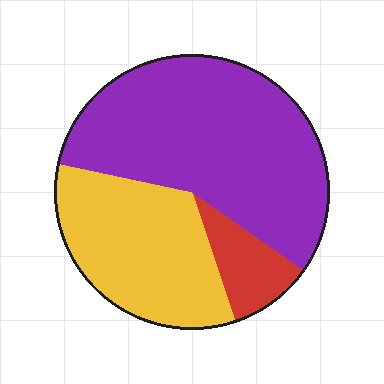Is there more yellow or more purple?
Purple.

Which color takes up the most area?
Purple, at roughly 55%.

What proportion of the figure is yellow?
Yellow covers roughly 35% of the figure.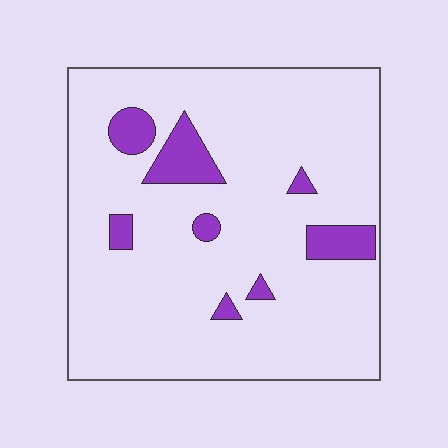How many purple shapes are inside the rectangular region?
8.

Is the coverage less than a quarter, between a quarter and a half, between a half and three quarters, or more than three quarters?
Less than a quarter.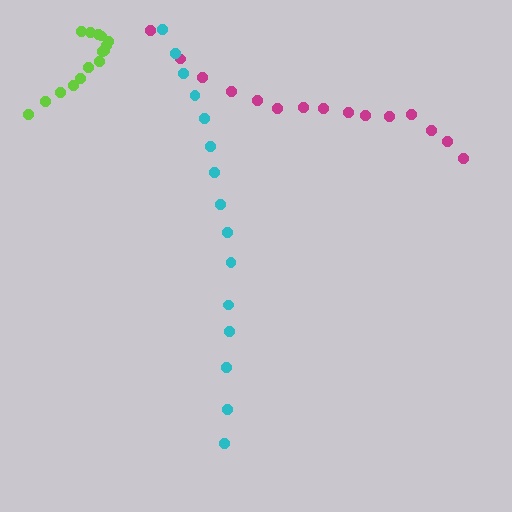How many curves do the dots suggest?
There are 3 distinct paths.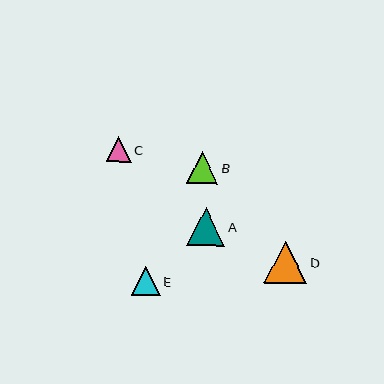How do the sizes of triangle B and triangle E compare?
Triangle B and triangle E are approximately the same size.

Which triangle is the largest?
Triangle D is the largest with a size of approximately 42 pixels.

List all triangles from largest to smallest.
From largest to smallest: D, A, B, E, C.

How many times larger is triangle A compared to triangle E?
Triangle A is approximately 1.3 times the size of triangle E.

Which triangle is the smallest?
Triangle C is the smallest with a size of approximately 25 pixels.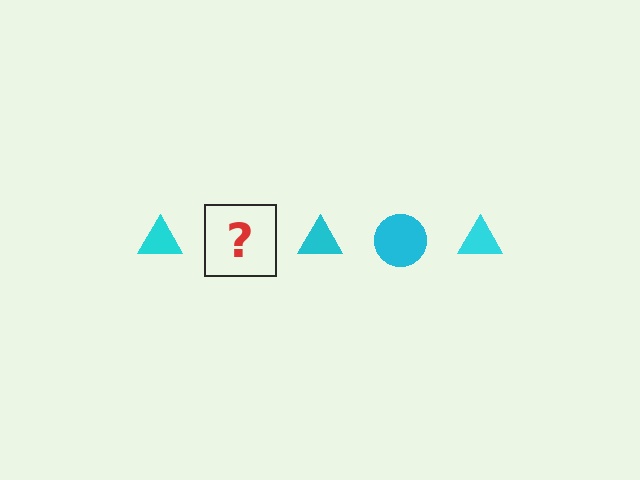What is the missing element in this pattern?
The missing element is a cyan circle.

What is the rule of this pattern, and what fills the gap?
The rule is that the pattern cycles through triangle, circle shapes in cyan. The gap should be filled with a cyan circle.